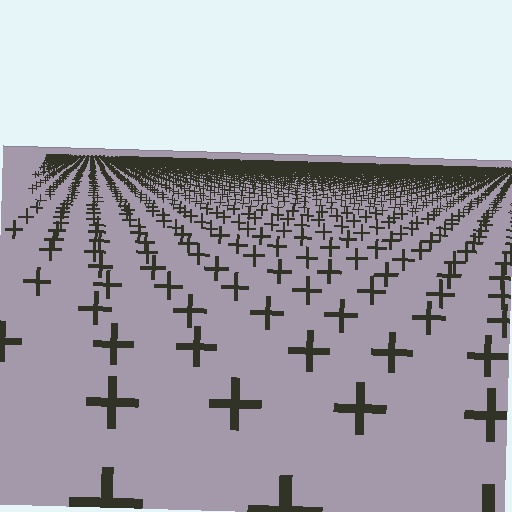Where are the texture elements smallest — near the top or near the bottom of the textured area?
Near the top.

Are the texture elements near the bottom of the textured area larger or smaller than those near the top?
Larger. Near the bottom, elements are closer to the viewer and appear at a bigger on-screen size.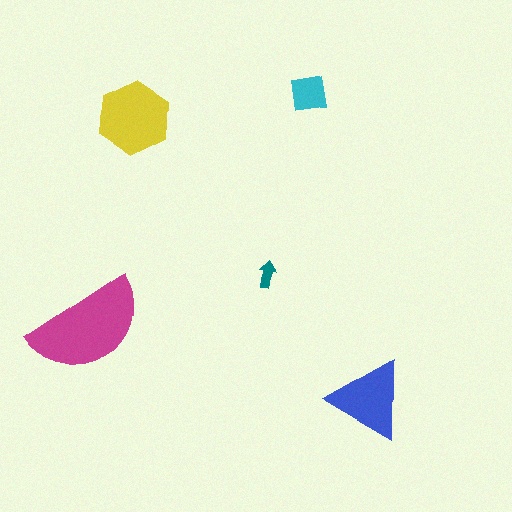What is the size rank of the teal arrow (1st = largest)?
5th.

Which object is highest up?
The cyan square is topmost.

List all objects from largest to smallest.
The magenta semicircle, the yellow hexagon, the blue triangle, the cyan square, the teal arrow.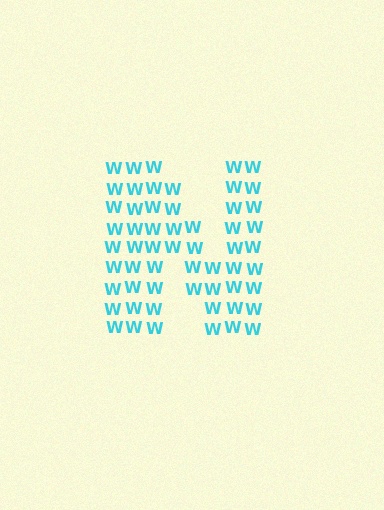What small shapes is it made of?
It is made of small letter W's.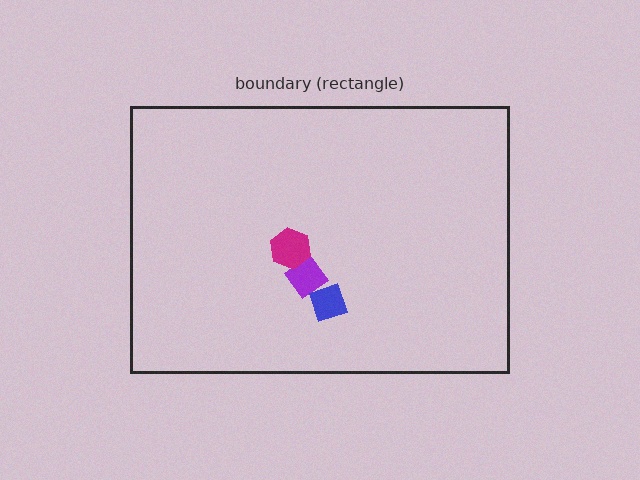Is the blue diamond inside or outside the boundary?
Inside.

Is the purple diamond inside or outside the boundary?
Inside.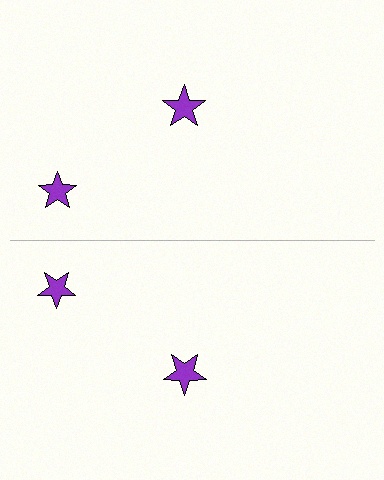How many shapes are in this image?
There are 4 shapes in this image.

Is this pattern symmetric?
Yes, this pattern has bilateral (reflection) symmetry.